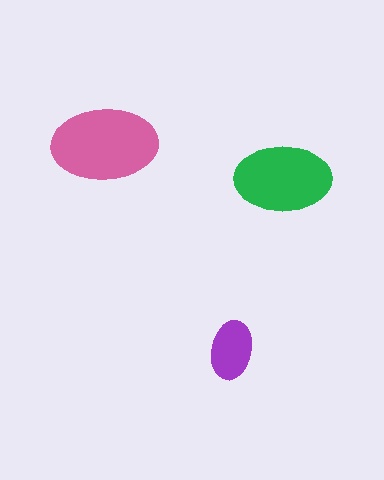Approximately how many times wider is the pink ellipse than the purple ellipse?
About 2 times wider.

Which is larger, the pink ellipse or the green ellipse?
The pink one.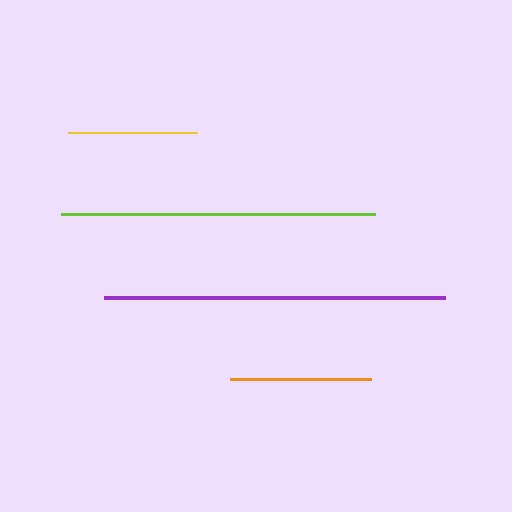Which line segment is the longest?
The purple line is the longest at approximately 341 pixels.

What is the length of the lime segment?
The lime segment is approximately 314 pixels long.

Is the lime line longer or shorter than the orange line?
The lime line is longer than the orange line.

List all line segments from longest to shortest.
From longest to shortest: purple, lime, orange, yellow.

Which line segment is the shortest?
The yellow line is the shortest at approximately 130 pixels.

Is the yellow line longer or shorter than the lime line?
The lime line is longer than the yellow line.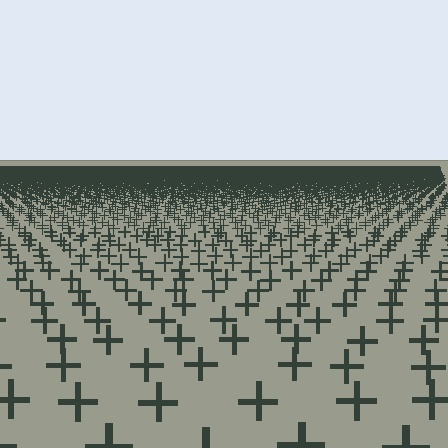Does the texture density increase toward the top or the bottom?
Density increases toward the top.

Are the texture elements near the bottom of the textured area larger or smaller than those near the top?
Larger. Near the bottom, elements are closer to the viewer and appear at a bigger on-screen size.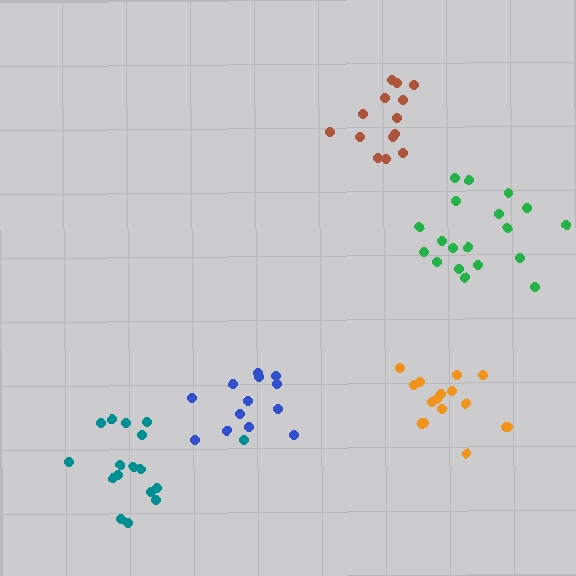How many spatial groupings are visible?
There are 5 spatial groupings.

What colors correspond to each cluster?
The clusters are colored: orange, brown, blue, teal, green.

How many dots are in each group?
Group 1: 17 dots, Group 2: 14 dots, Group 3: 13 dots, Group 4: 17 dots, Group 5: 19 dots (80 total).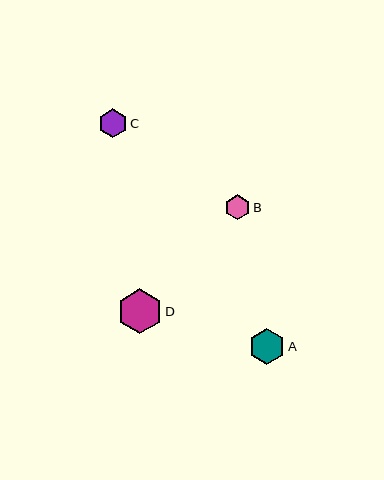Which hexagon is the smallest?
Hexagon B is the smallest with a size of approximately 25 pixels.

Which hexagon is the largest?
Hexagon D is the largest with a size of approximately 45 pixels.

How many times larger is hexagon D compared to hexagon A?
Hexagon D is approximately 1.2 times the size of hexagon A.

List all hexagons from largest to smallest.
From largest to smallest: D, A, C, B.